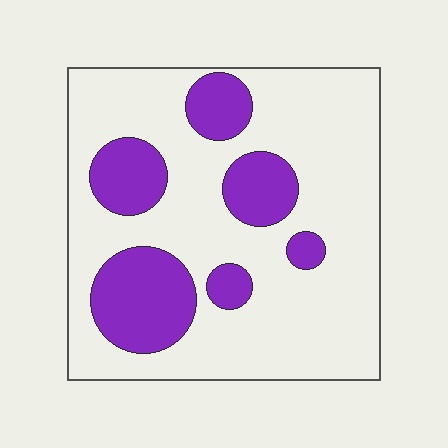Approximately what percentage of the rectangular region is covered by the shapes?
Approximately 25%.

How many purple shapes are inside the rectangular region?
6.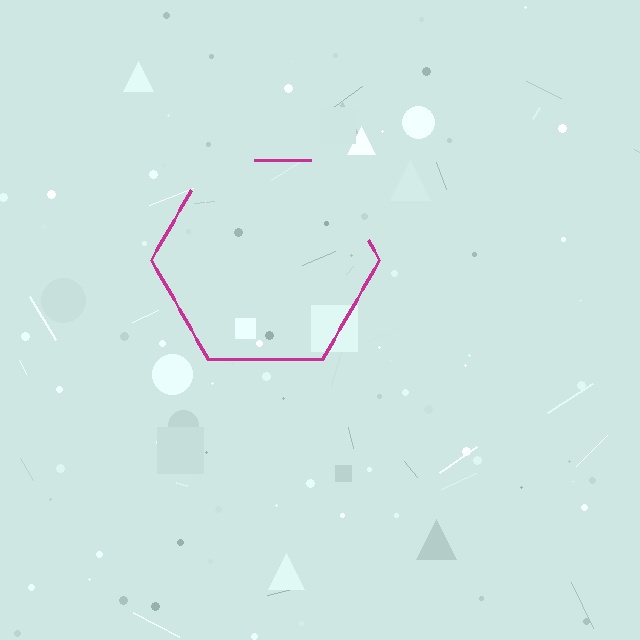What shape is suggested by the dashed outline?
The dashed outline suggests a hexagon.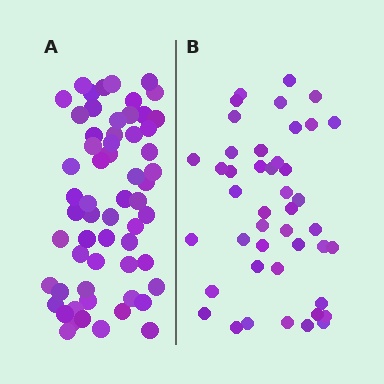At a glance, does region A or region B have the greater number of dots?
Region A (the left region) has more dots.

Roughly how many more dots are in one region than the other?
Region A has approximately 15 more dots than region B.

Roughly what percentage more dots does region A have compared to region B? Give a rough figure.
About 35% more.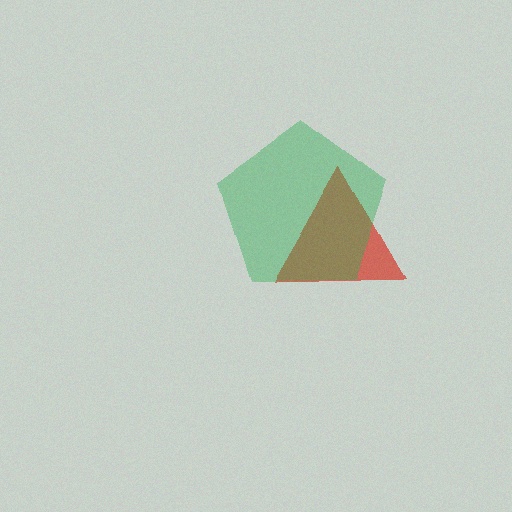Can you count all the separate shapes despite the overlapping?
Yes, there are 2 separate shapes.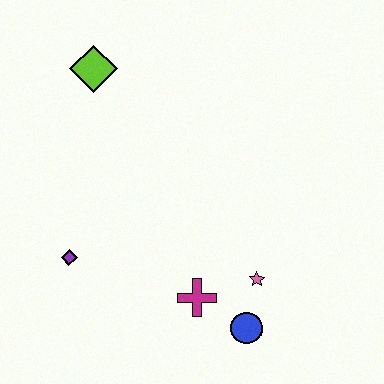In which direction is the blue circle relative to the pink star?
The blue circle is below the pink star.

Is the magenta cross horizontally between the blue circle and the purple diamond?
Yes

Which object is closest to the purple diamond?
The magenta cross is closest to the purple diamond.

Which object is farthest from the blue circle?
The lime diamond is farthest from the blue circle.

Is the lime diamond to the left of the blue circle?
Yes